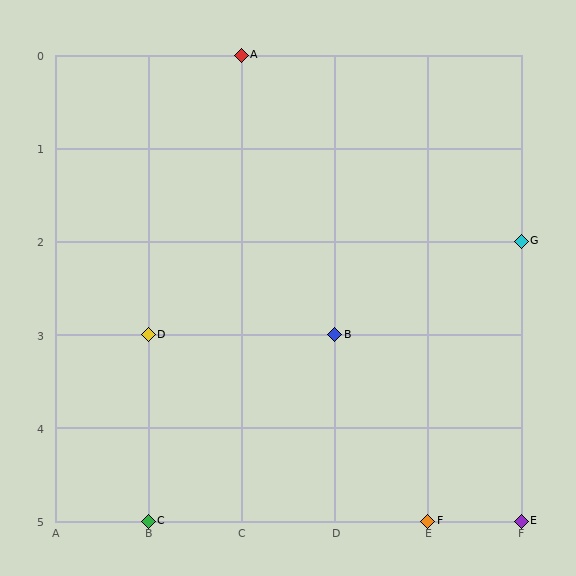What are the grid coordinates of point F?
Point F is at grid coordinates (E, 5).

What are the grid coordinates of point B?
Point B is at grid coordinates (D, 3).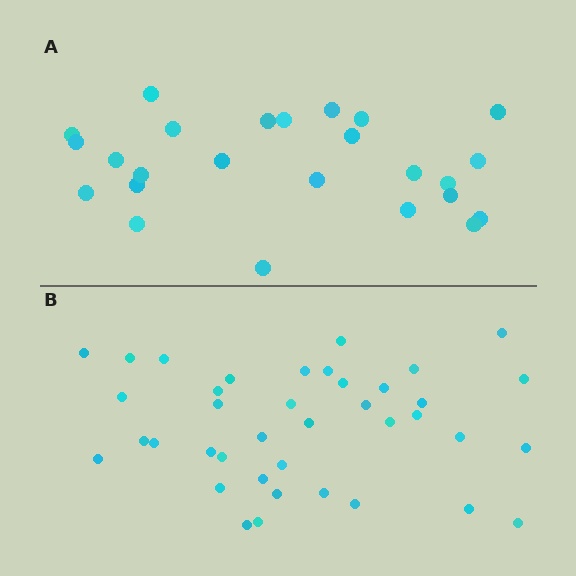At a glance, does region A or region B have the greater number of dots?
Region B (the bottom region) has more dots.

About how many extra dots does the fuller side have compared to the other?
Region B has approximately 15 more dots than region A.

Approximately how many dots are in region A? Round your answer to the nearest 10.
About 20 dots. (The exact count is 25, which rounds to 20.)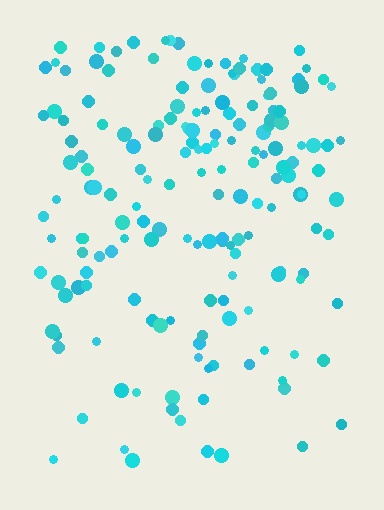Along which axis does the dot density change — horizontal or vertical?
Vertical.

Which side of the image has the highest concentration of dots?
The top.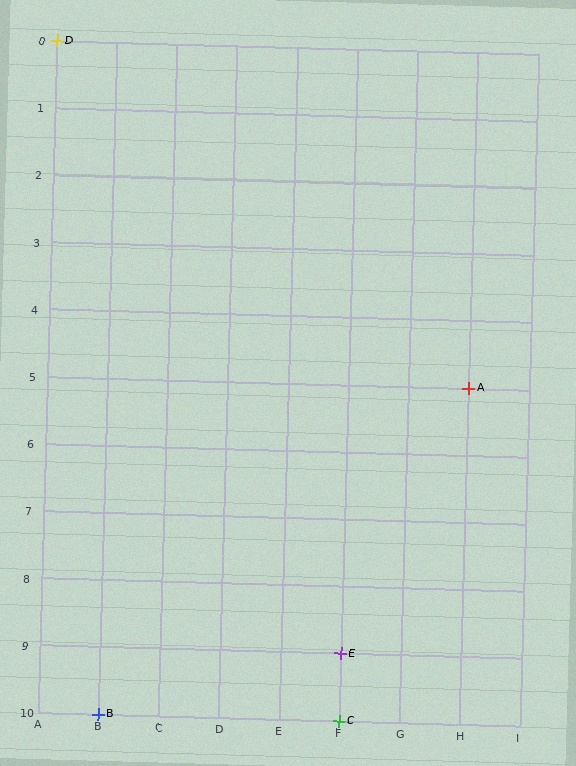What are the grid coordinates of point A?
Point A is at grid coordinates (H, 5).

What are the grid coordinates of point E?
Point E is at grid coordinates (F, 9).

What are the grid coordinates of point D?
Point D is at grid coordinates (A, 0).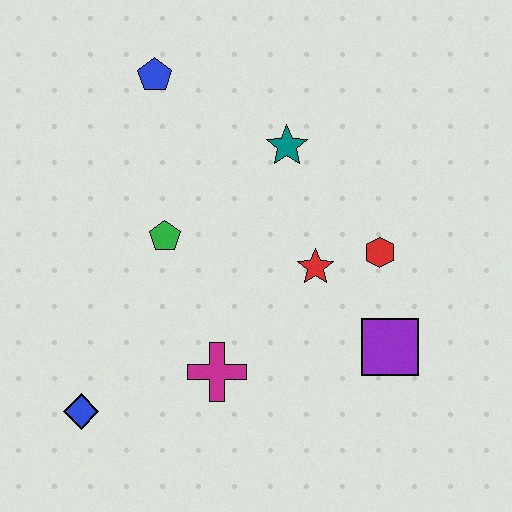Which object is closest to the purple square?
The red hexagon is closest to the purple square.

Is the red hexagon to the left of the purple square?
Yes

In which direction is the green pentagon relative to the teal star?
The green pentagon is to the left of the teal star.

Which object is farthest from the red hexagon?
The blue diamond is farthest from the red hexagon.